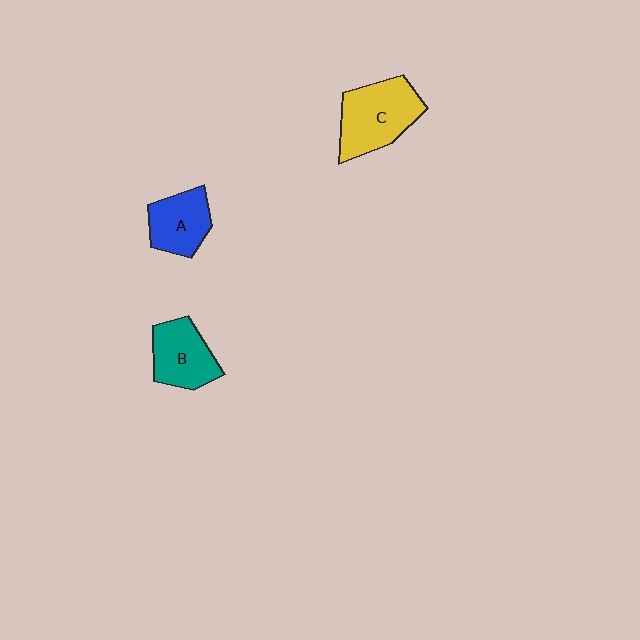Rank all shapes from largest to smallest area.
From largest to smallest: C (yellow), B (teal), A (blue).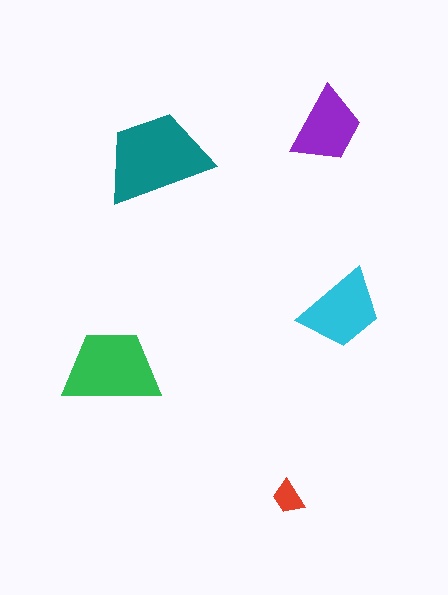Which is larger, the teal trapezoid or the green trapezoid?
The teal one.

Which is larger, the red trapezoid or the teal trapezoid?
The teal one.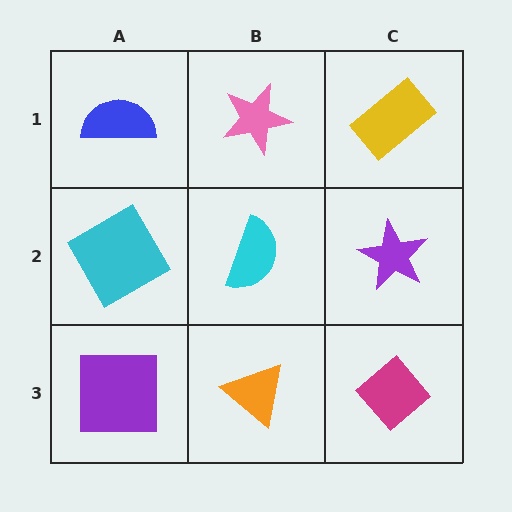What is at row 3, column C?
A magenta diamond.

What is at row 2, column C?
A purple star.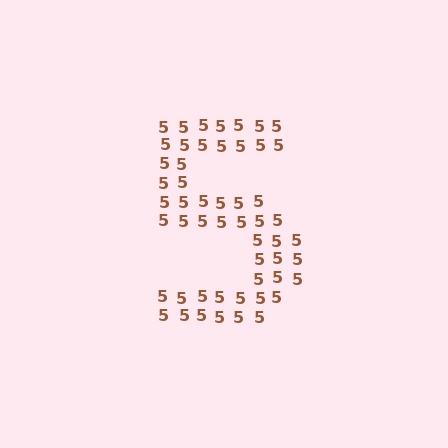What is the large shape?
The large shape is the digit 5.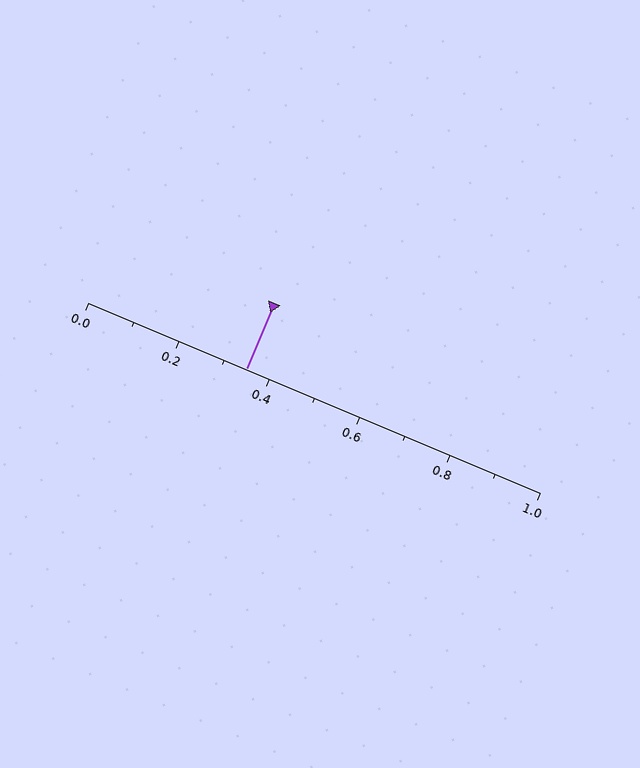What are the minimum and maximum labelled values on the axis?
The axis runs from 0.0 to 1.0.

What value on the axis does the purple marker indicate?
The marker indicates approximately 0.35.